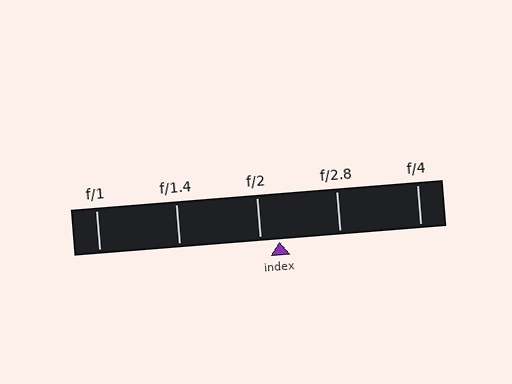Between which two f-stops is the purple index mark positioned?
The index mark is between f/2 and f/2.8.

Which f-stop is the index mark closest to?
The index mark is closest to f/2.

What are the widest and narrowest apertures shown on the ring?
The widest aperture shown is f/1 and the narrowest is f/4.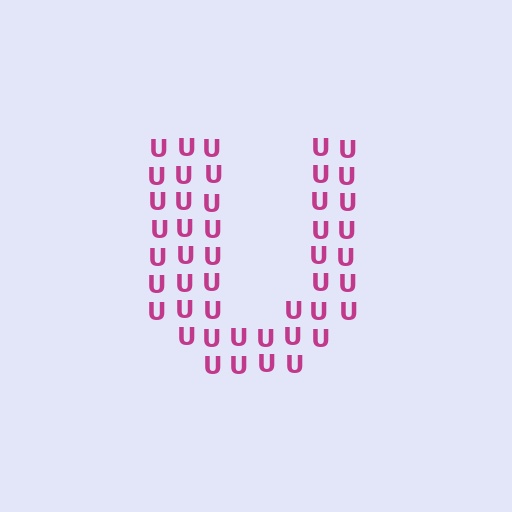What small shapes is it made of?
It is made of small letter U's.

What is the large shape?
The large shape is the letter U.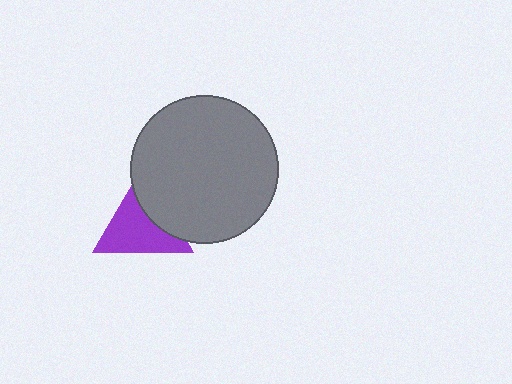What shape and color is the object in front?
The object in front is a gray circle.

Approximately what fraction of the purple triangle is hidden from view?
Roughly 34% of the purple triangle is hidden behind the gray circle.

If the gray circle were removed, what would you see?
You would see the complete purple triangle.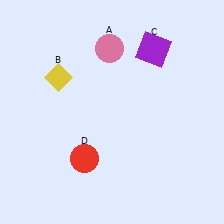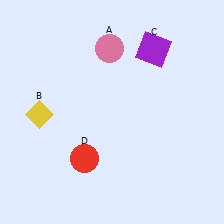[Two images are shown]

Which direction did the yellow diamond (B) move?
The yellow diamond (B) moved down.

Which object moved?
The yellow diamond (B) moved down.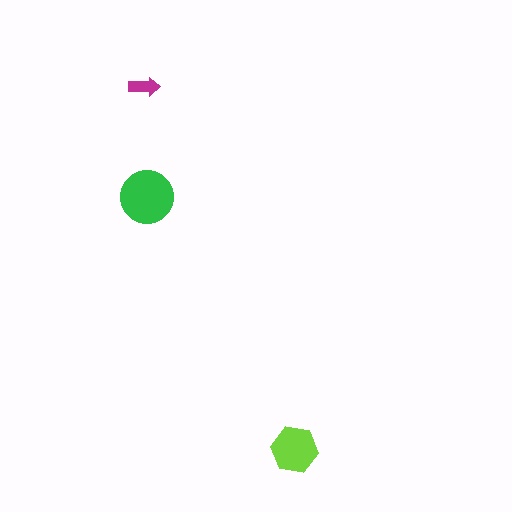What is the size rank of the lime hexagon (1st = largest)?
2nd.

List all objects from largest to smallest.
The green circle, the lime hexagon, the magenta arrow.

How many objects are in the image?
There are 3 objects in the image.